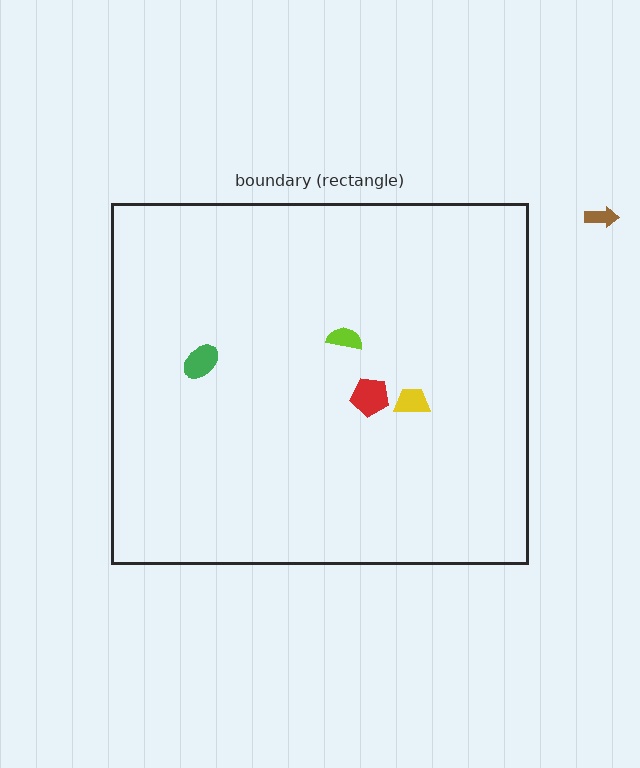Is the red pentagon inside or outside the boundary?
Inside.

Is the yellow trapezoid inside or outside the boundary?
Inside.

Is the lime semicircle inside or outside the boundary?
Inside.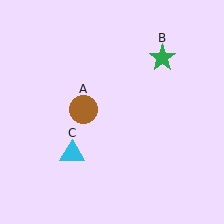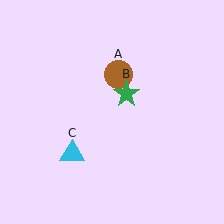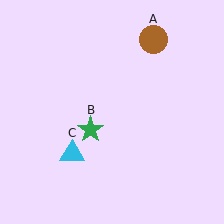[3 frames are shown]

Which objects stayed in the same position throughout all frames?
Cyan triangle (object C) remained stationary.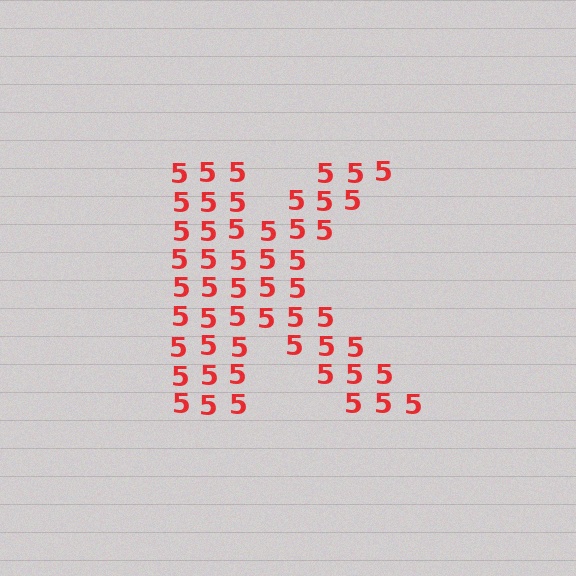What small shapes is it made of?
It is made of small digit 5's.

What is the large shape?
The large shape is the letter K.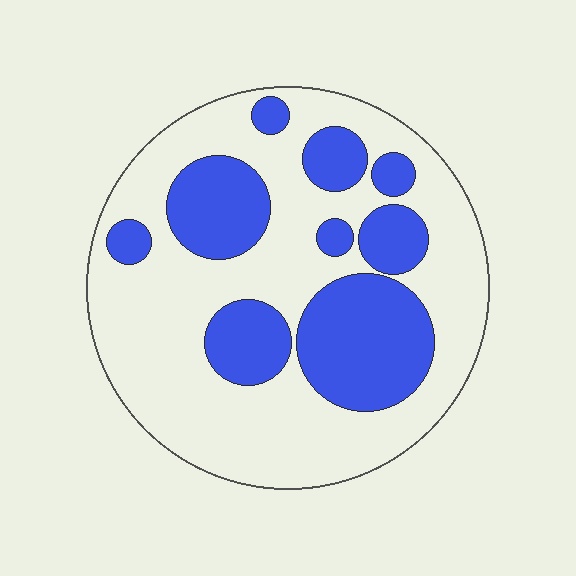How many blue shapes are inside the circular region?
9.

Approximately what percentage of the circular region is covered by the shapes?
Approximately 35%.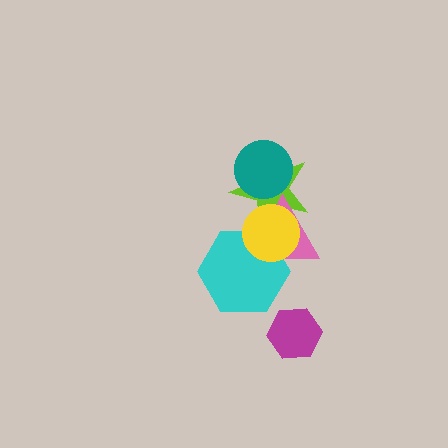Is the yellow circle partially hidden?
No, no other shape covers it.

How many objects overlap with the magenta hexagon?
0 objects overlap with the magenta hexagon.